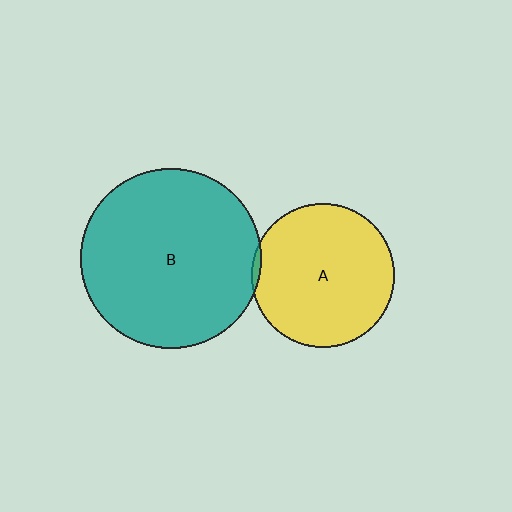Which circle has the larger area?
Circle B (teal).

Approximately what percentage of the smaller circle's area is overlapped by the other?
Approximately 5%.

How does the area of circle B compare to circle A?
Approximately 1.6 times.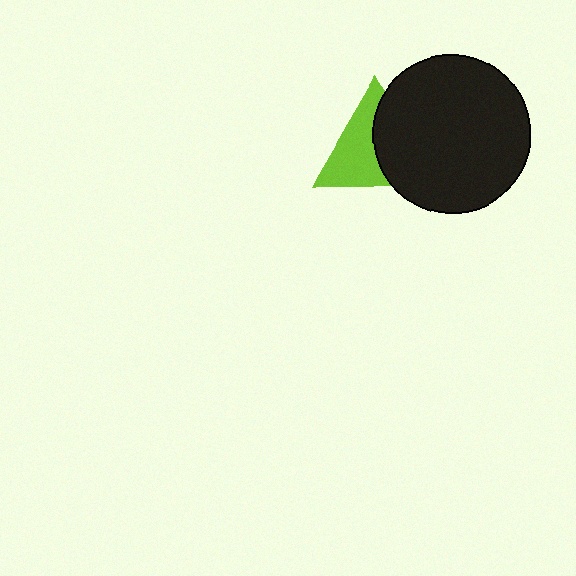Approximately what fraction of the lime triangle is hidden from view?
Roughly 46% of the lime triangle is hidden behind the black circle.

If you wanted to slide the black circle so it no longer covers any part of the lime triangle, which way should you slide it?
Slide it right — that is the most direct way to separate the two shapes.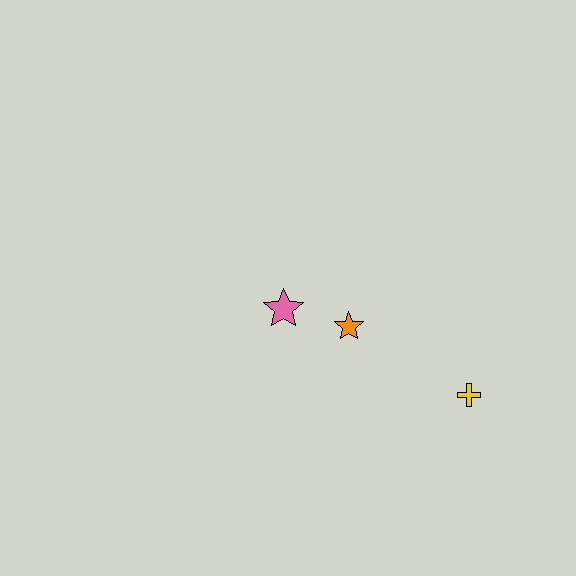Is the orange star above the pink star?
No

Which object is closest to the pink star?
The orange star is closest to the pink star.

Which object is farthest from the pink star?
The yellow cross is farthest from the pink star.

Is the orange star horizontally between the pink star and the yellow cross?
Yes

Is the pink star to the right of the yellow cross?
No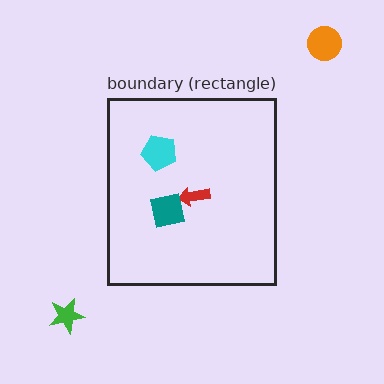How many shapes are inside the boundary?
3 inside, 2 outside.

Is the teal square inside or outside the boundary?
Inside.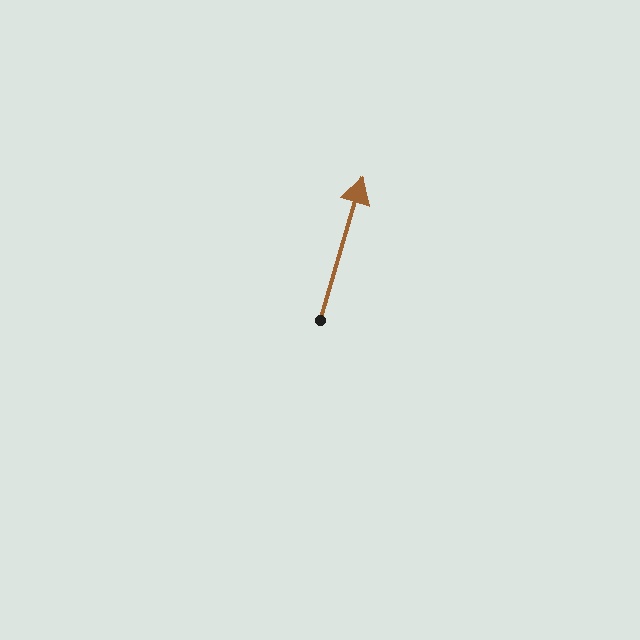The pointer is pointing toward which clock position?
Roughly 1 o'clock.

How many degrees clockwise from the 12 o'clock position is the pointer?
Approximately 16 degrees.